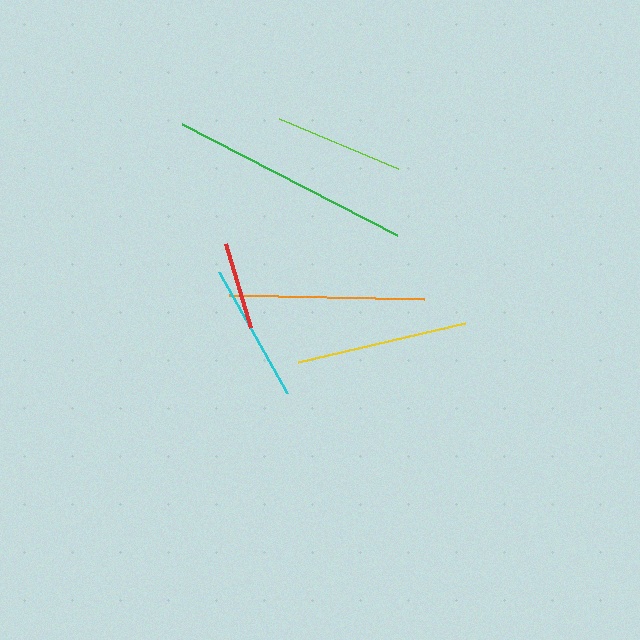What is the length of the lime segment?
The lime segment is approximately 130 pixels long.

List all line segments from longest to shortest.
From longest to shortest: green, orange, yellow, cyan, lime, red.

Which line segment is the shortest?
The red line is the shortest at approximately 87 pixels.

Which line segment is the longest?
The green line is the longest at approximately 241 pixels.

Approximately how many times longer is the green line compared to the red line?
The green line is approximately 2.8 times the length of the red line.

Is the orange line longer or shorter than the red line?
The orange line is longer than the red line.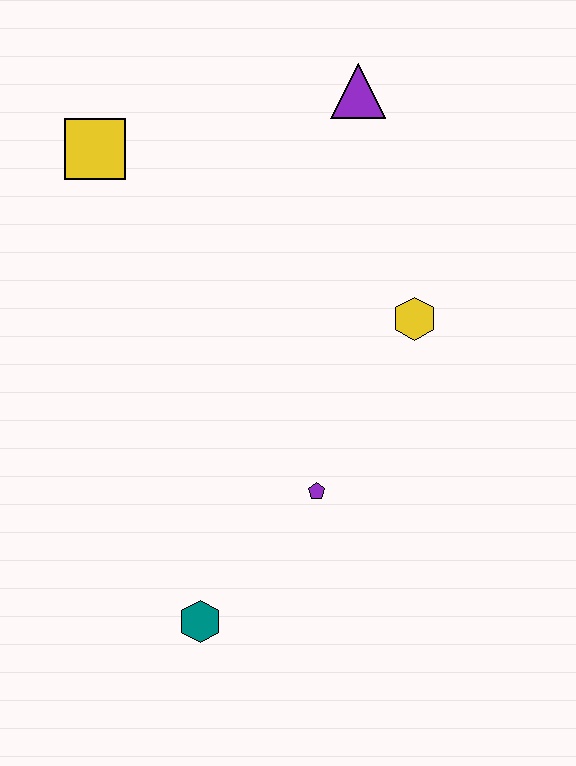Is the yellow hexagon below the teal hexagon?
No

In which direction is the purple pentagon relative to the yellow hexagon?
The purple pentagon is below the yellow hexagon.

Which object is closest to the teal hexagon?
The purple pentagon is closest to the teal hexagon.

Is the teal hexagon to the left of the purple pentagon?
Yes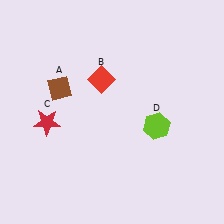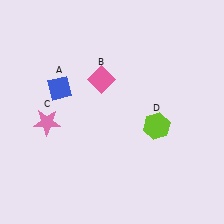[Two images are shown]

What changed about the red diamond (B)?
In Image 1, B is red. In Image 2, it changed to pink.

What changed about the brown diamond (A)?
In Image 1, A is brown. In Image 2, it changed to blue.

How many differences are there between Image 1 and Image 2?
There are 3 differences between the two images.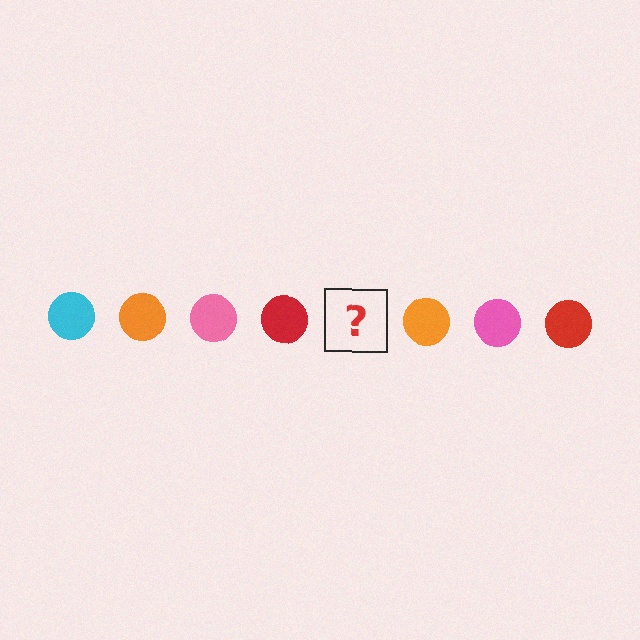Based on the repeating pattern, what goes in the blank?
The blank should be a cyan circle.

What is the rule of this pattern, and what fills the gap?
The rule is that the pattern cycles through cyan, orange, pink, red circles. The gap should be filled with a cyan circle.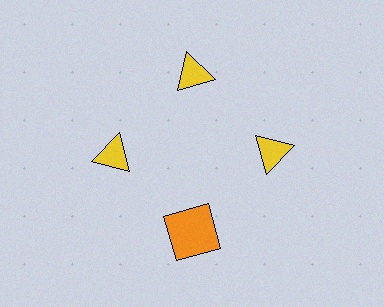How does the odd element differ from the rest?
It differs in both color (orange instead of yellow) and shape (square instead of triangle).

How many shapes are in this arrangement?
There are 4 shapes arranged in a ring pattern.